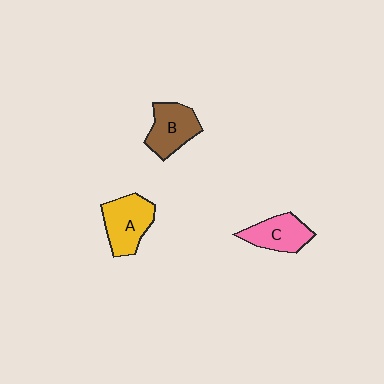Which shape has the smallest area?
Shape C (pink).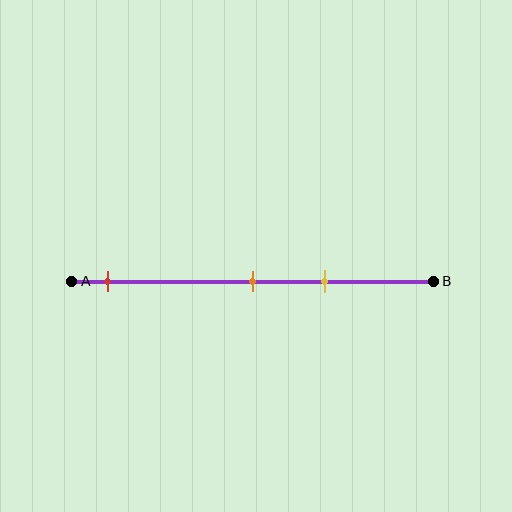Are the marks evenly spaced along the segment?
No, the marks are not evenly spaced.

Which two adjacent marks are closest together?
The orange and yellow marks are the closest adjacent pair.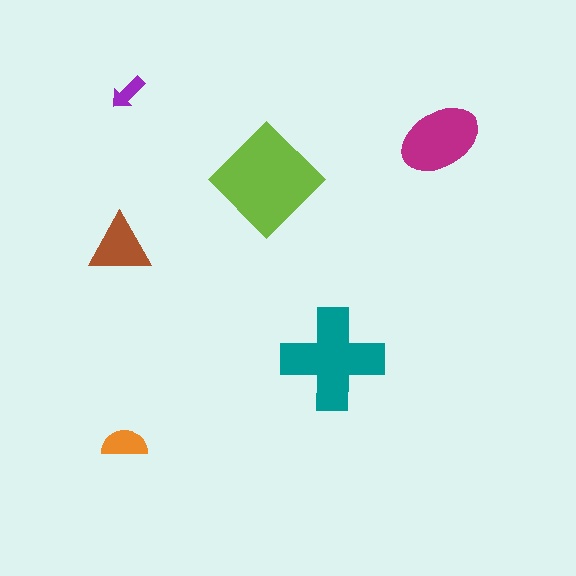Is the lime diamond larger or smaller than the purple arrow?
Larger.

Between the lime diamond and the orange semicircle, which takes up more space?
The lime diamond.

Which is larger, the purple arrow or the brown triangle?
The brown triangle.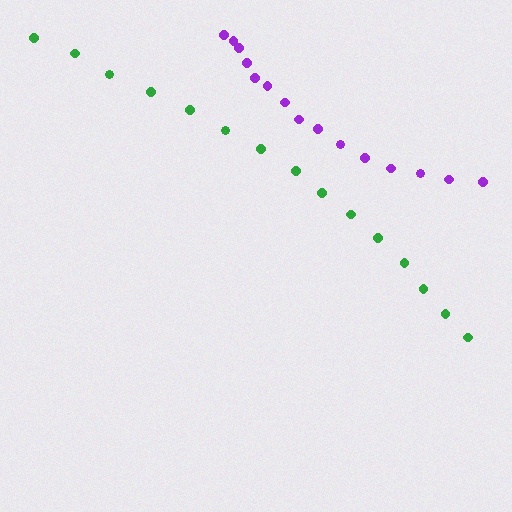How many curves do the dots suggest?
There are 2 distinct paths.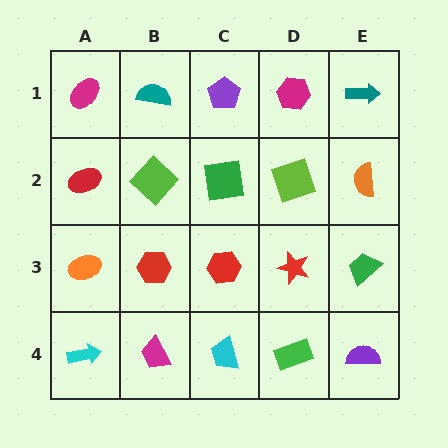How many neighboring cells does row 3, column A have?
3.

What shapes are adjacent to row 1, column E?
An orange semicircle (row 2, column E), a magenta hexagon (row 1, column D).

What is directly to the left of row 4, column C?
A magenta trapezoid.